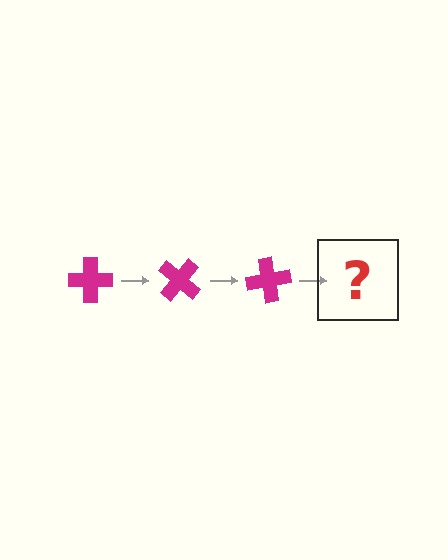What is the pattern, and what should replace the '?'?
The pattern is that the cross rotates 40 degrees each step. The '?' should be a magenta cross rotated 120 degrees.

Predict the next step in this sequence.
The next step is a magenta cross rotated 120 degrees.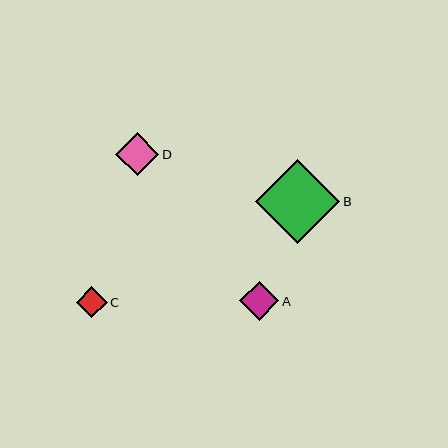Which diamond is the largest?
Diamond B is the largest with a size of approximately 84 pixels.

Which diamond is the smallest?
Diamond C is the smallest with a size of approximately 31 pixels.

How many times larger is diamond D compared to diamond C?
Diamond D is approximately 1.4 times the size of diamond C.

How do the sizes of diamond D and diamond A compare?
Diamond D and diamond A are approximately the same size.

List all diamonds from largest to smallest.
From largest to smallest: B, D, A, C.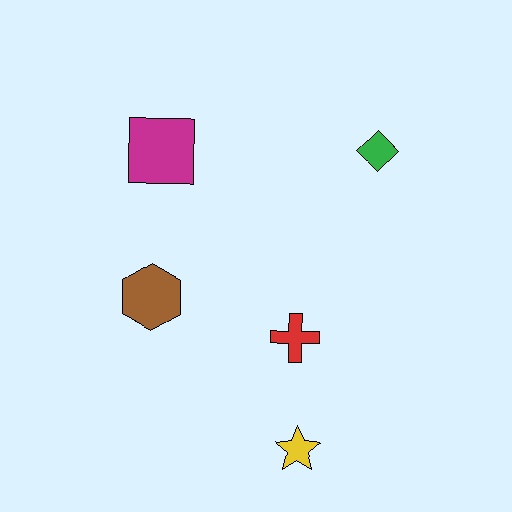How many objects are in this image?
There are 5 objects.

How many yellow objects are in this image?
There is 1 yellow object.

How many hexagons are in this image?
There is 1 hexagon.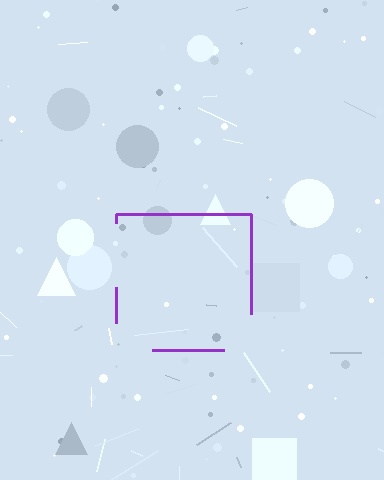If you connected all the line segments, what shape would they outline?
They would outline a square.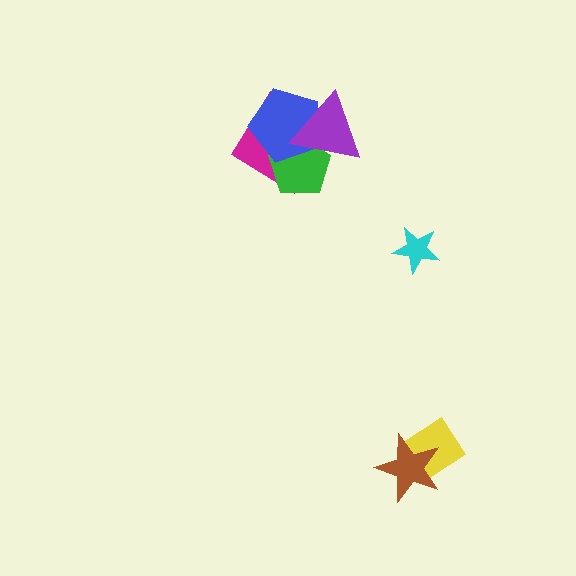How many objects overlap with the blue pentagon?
3 objects overlap with the blue pentagon.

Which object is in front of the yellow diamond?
The brown star is in front of the yellow diamond.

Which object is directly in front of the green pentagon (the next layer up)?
The blue pentagon is directly in front of the green pentagon.